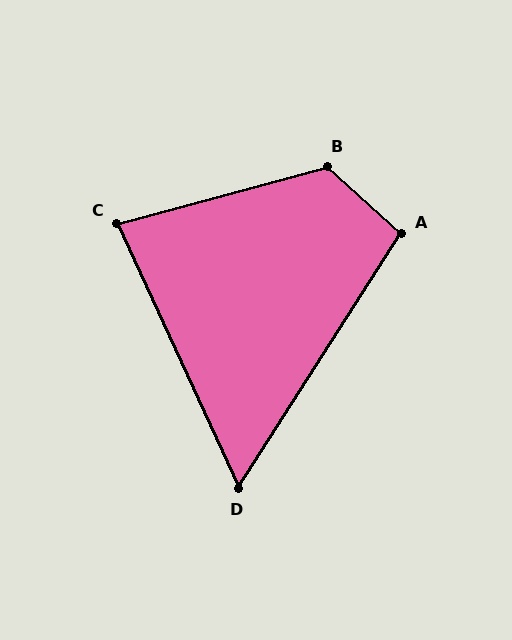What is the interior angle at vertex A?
Approximately 99 degrees (obtuse).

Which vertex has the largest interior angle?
B, at approximately 123 degrees.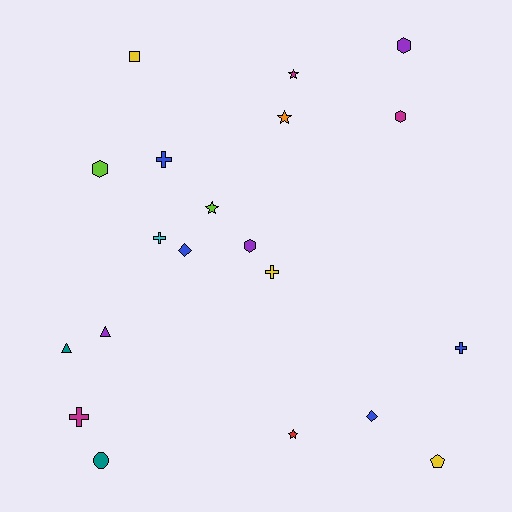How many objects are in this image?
There are 20 objects.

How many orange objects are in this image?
There is 1 orange object.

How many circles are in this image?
There is 1 circle.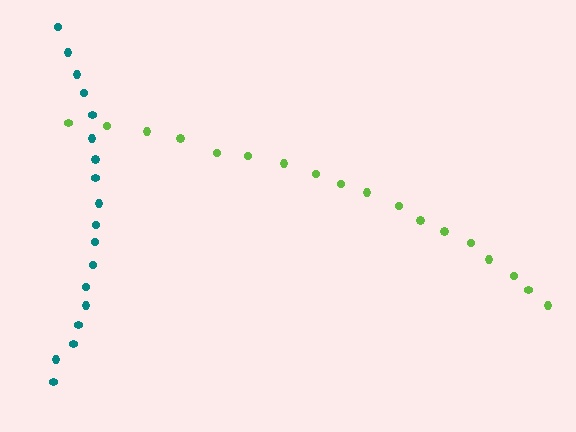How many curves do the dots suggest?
There are 2 distinct paths.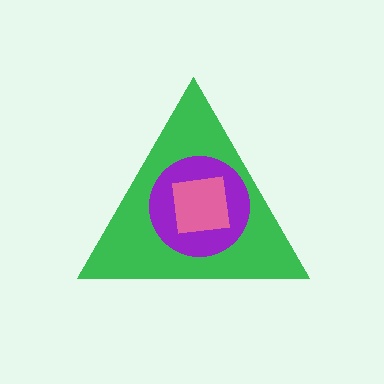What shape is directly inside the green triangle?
The purple circle.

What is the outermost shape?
The green triangle.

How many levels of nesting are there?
3.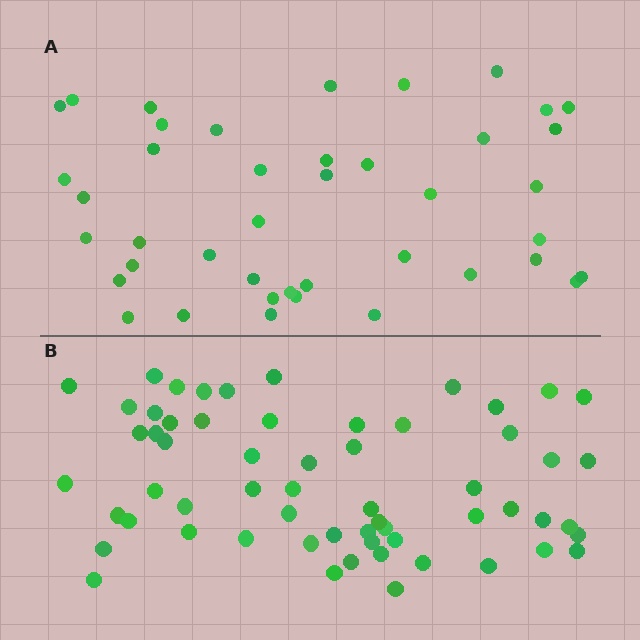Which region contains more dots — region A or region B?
Region B (the bottom region) has more dots.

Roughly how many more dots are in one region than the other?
Region B has approximately 20 more dots than region A.